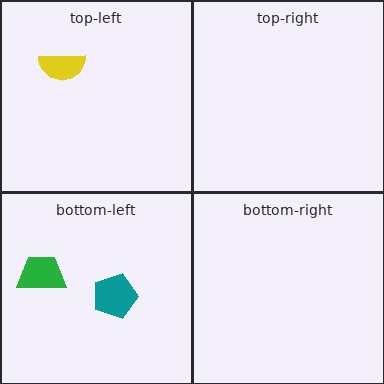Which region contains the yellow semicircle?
The top-left region.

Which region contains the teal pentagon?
The bottom-left region.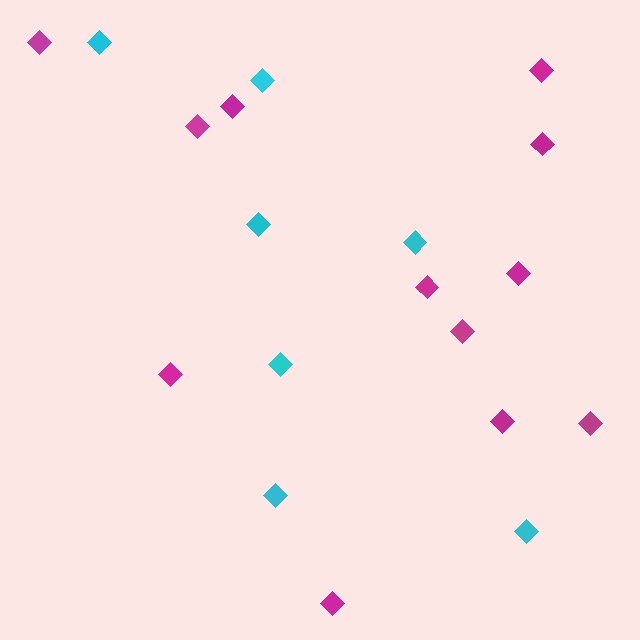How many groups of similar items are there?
There are 2 groups: one group of magenta diamonds (12) and one group of cyan diamonds (7).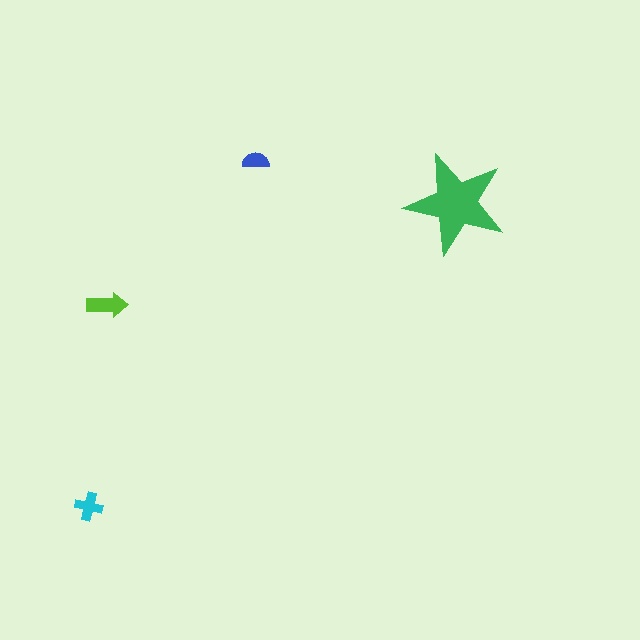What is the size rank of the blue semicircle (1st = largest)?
4th.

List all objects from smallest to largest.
The blue semicircle, the cyan cross, the lime arrow, the green star.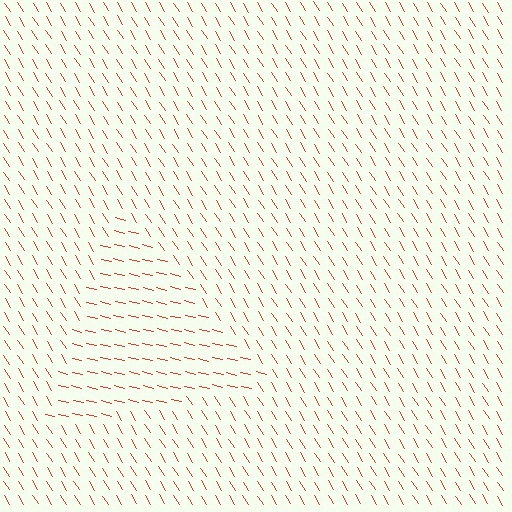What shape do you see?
I see a triangle.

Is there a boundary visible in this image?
Yes, there is a texture boundary formed by a change in line orientation.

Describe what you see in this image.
The image is filled with small red line segments. A triangle region in the image has lines oriented differently from the surrounding lines, creating a visible texture boundary.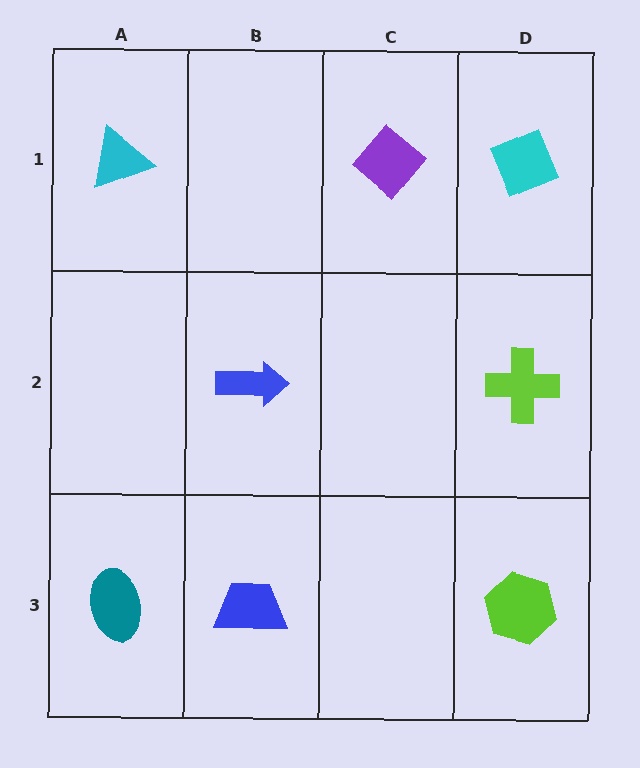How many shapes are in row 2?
2 shapes.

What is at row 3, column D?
A lime hexagon.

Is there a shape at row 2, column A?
No, that cell is empty.